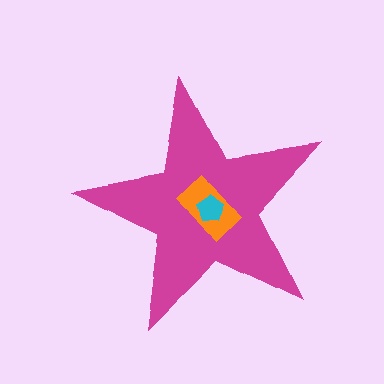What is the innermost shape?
The cyan pentagon.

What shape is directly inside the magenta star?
The orange rectangle.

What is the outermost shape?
The magenta star.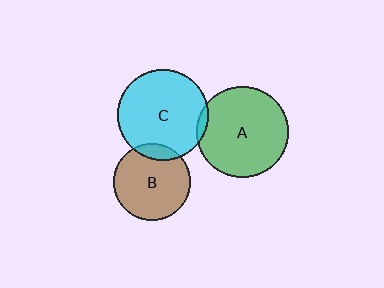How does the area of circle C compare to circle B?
Approximately 1.4 times.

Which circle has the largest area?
Circle A (green).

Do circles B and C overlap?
Yes.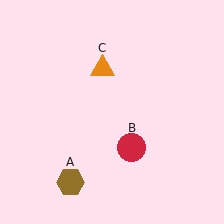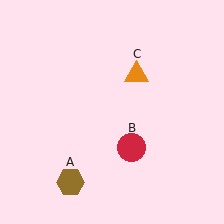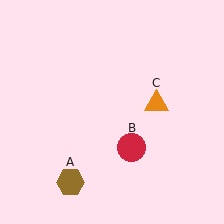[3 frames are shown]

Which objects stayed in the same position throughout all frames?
Brown hexagon (object A) and red circle (object B) remained stationary.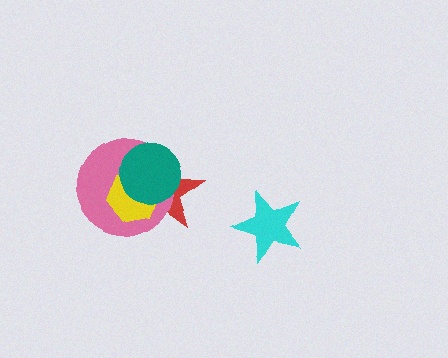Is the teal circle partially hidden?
No, no other shape covers it.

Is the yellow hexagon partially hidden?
Yes, it is partially covered by another shape.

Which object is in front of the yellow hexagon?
The teal circle is in front of the yellow hexagon.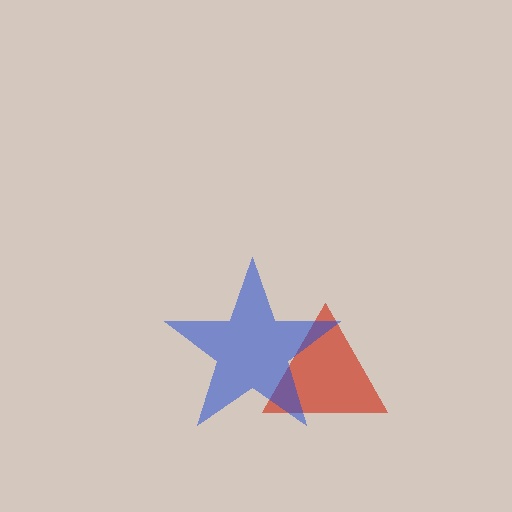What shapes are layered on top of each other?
The layered shapes are: a red triangle, a blue star.